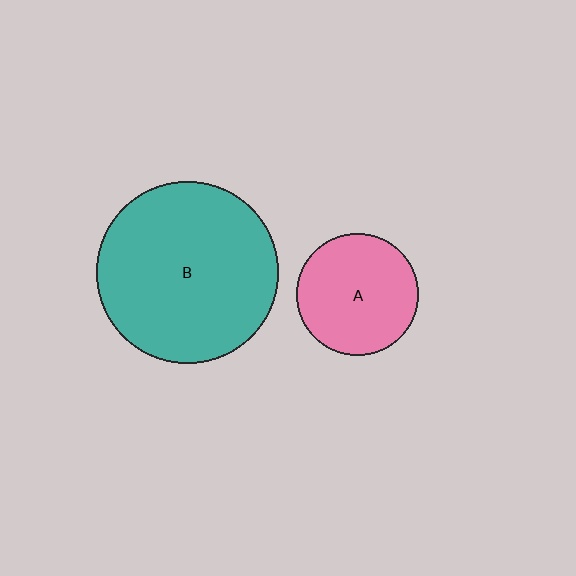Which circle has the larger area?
Circle B (teal).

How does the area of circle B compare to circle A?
Approximately 2.2 times.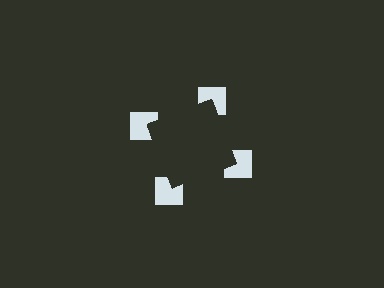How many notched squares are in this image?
There are 4 — one at each vertex of the illusory square.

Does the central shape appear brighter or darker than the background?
It typically appears slightly darker than the background, even though no actual brightness change is drawn.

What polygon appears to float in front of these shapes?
An illusory square — its edges are inferred from the aligned wedge cuts in the notched squares, not physically drawn.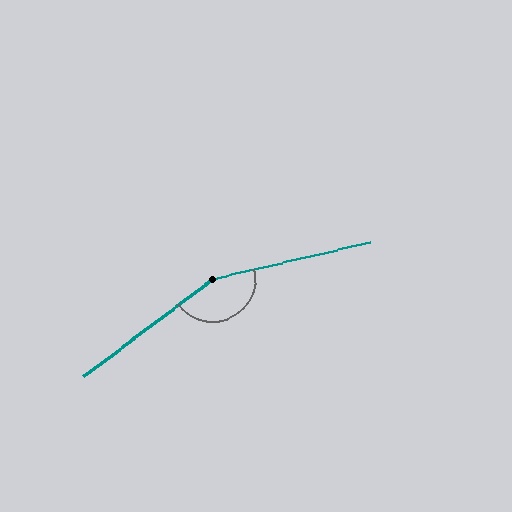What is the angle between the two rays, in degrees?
Approximately 156 degrees.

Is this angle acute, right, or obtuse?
It is obtuse.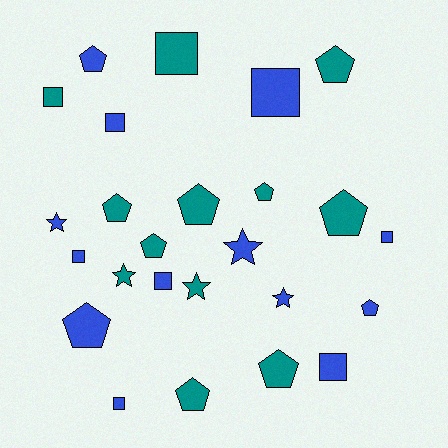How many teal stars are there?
There are 2 teal stars.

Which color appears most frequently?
Blue, with 13 objects.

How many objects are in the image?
There are 25 objects.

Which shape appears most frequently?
Pentagon, with 11 objects.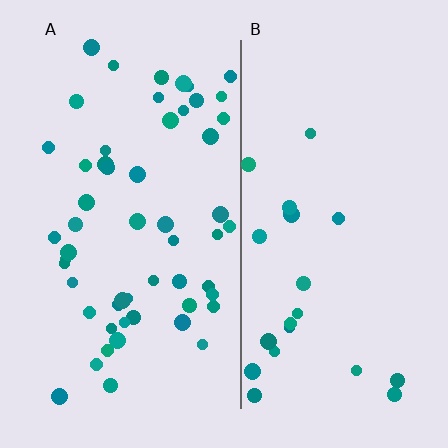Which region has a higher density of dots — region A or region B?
A (the left).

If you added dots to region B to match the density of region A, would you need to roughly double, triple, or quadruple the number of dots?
Approximately triple.